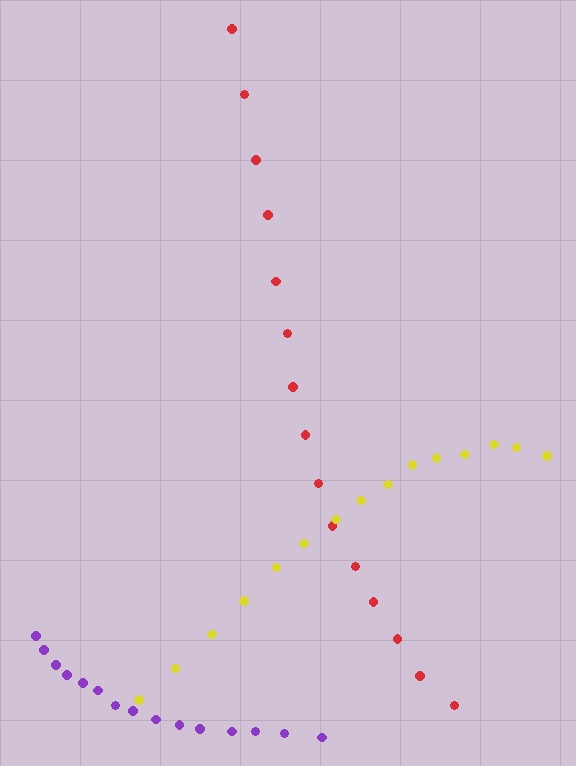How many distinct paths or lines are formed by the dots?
There are 3 distinct paths.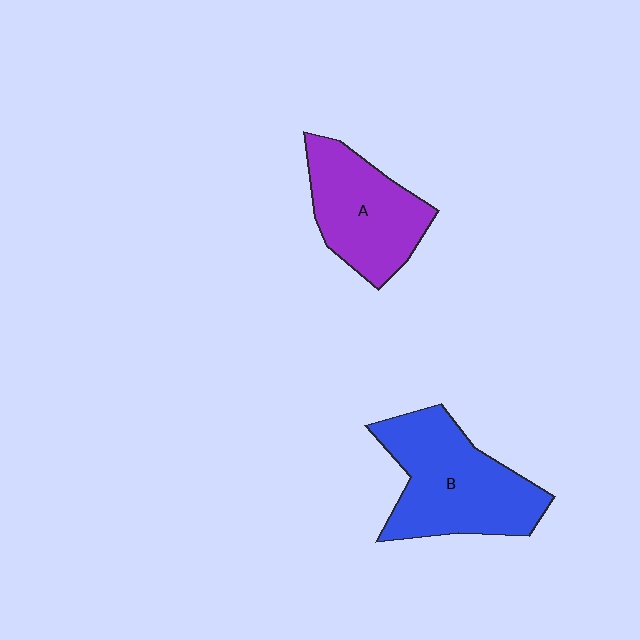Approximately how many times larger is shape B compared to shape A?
Approximately 1.3 times.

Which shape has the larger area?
Shape B (blue).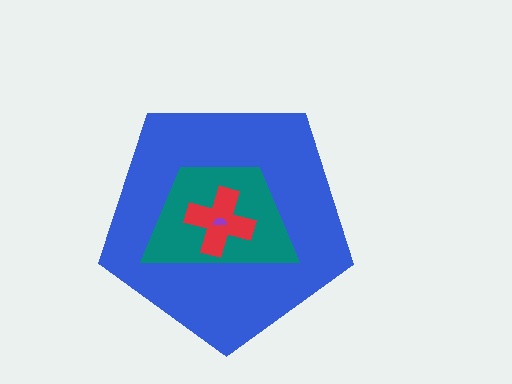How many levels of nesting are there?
4.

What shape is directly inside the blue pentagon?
The teal trapezoid.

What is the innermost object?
The purple semicircle.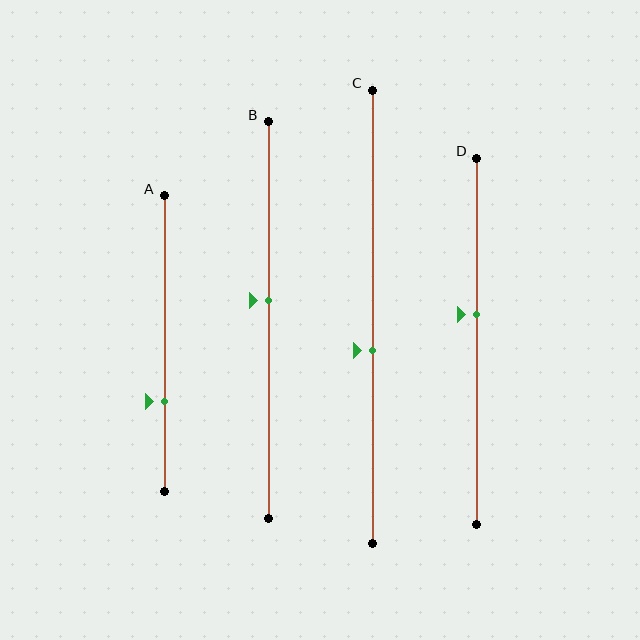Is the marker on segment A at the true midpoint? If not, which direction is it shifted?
No, the marker on segment A is shifted downward by about 19% of the segment length.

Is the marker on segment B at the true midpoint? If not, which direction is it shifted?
No, the marker on segment B is shifted upward by about 5% of the segment length.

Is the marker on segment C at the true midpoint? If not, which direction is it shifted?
No, the marker on segment C is shifted downward by about 7% of the segment length.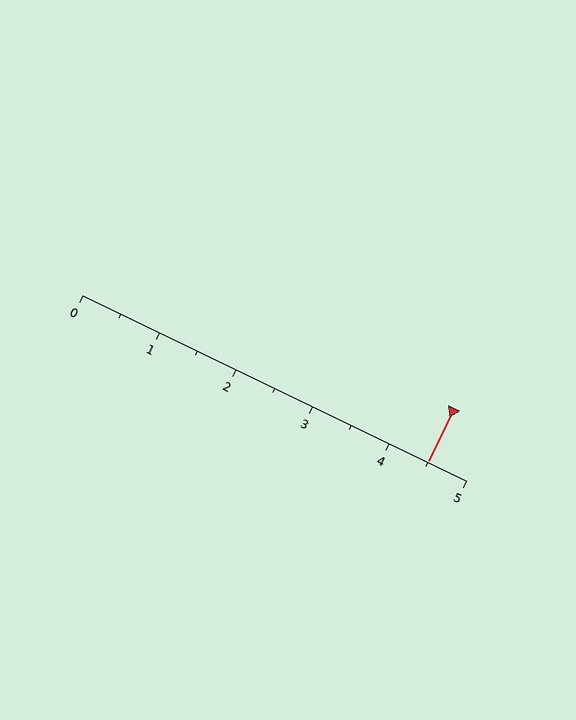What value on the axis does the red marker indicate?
The marker indicates approximately 4.5.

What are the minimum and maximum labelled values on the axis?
The axis runs from 0 to 5.